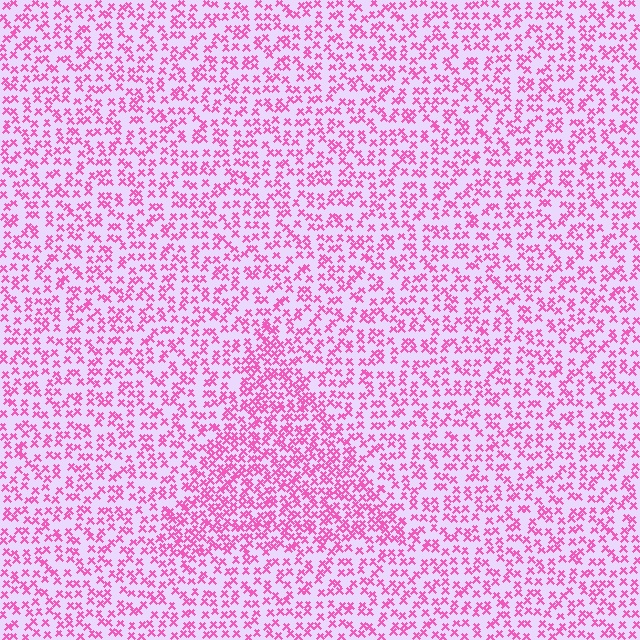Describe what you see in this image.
The image contains small pink elements arranged at two different densities. A triangle-shaped region is visible where the elements are more densely packed than the surrounding area.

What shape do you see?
I see a triangle.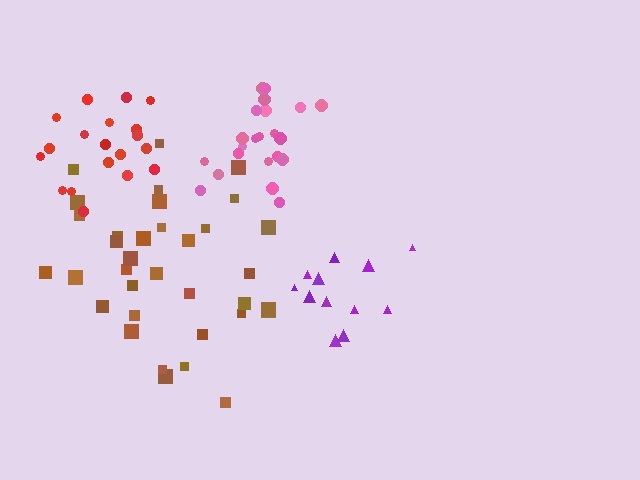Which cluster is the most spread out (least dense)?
Brown.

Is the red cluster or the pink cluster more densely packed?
Pink.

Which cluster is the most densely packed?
Purple.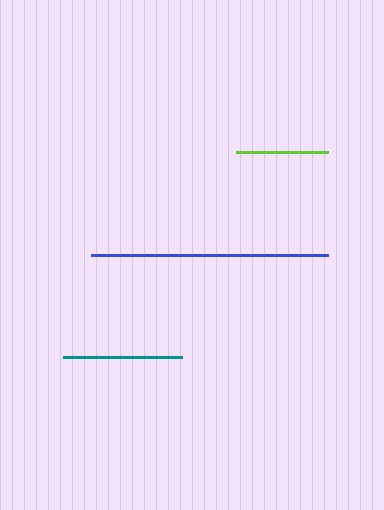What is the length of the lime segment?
The lime segment is approximately 92 pixels long.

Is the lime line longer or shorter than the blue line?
The blue line is longer than the lime line.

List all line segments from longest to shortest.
From longest to shortest: blue, teal, lime.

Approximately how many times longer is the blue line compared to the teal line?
The blue line is approximately 2.0 times the length of the teal line.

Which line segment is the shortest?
The lime line is the shortest at approximately 92 pixels.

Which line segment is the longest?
The blue line is the longest at approximately 237 pixels.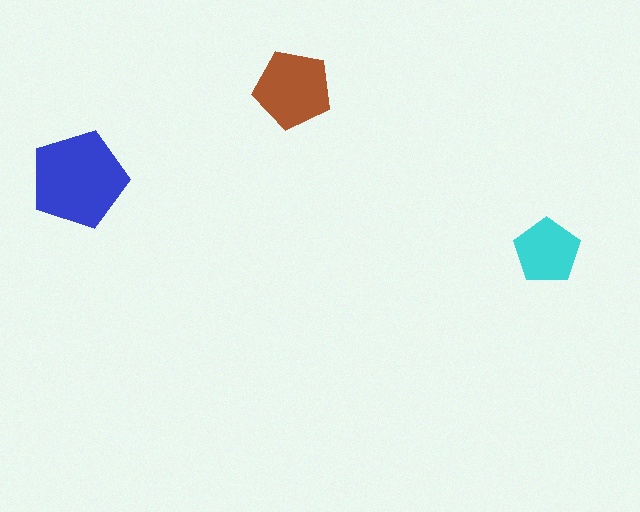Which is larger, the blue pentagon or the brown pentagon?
The blue one.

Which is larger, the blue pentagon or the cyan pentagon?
The blue one.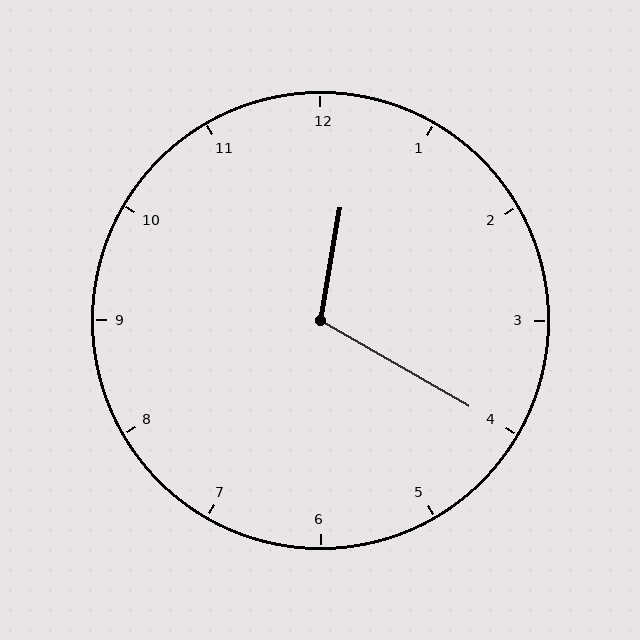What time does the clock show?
12:20.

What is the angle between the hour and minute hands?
Approximately 110 degrees.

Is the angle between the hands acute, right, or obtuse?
It is obtuse.